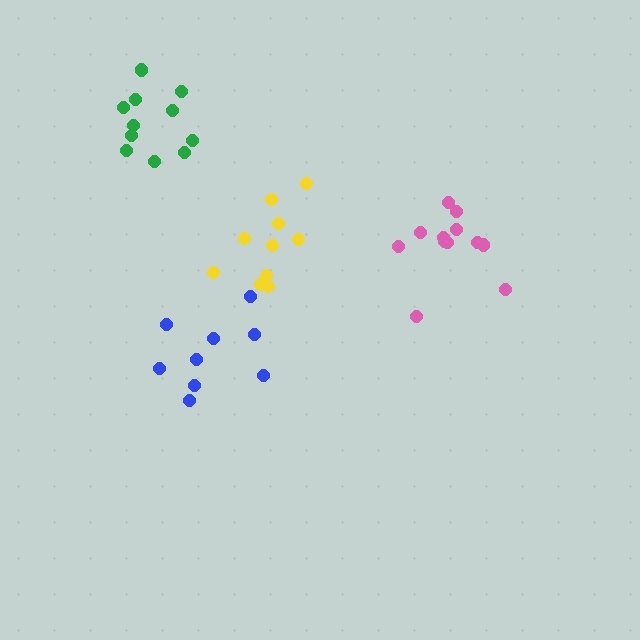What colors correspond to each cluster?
The clusters are colored: blue, pink, green, yellow.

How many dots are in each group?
Group 1: 9 dots, Group 2: 12 dots, Group 3: 11 dots, Group 4: 10 dots (42 total).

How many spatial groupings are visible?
There are 4 spatial groupings.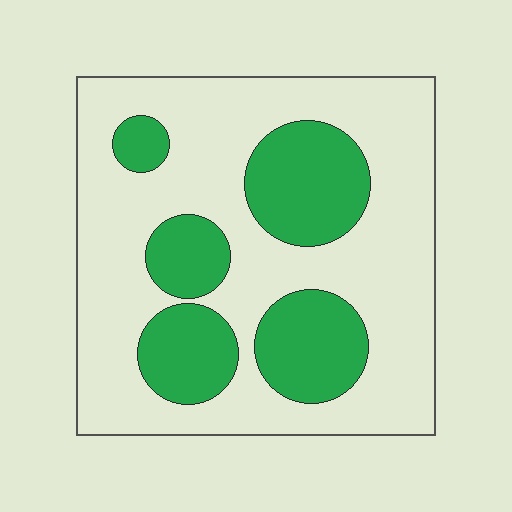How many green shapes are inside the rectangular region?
5.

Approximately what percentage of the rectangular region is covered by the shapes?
Approximately 30%.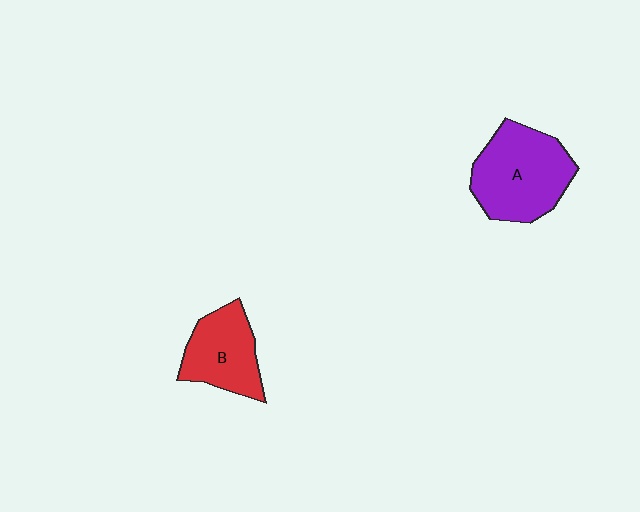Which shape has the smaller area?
Shape B (red).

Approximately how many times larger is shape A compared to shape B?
Approximately 1.4 times.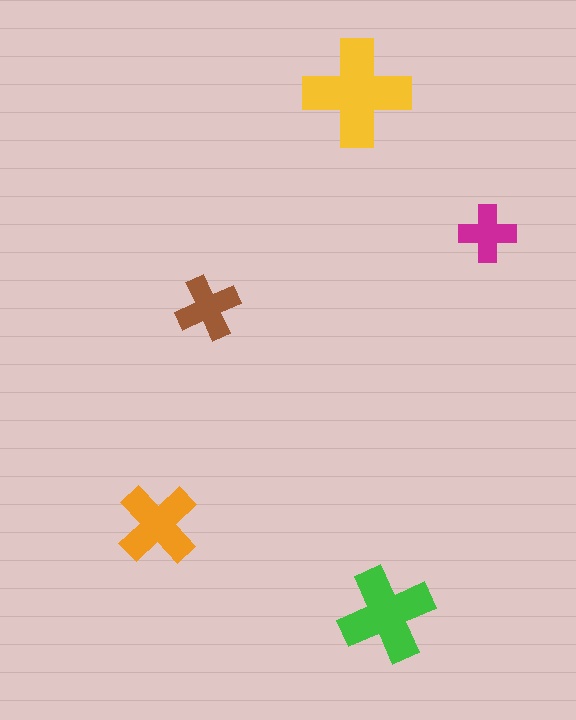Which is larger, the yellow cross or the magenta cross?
The yellow one.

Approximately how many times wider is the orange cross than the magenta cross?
About 1.5 times wider.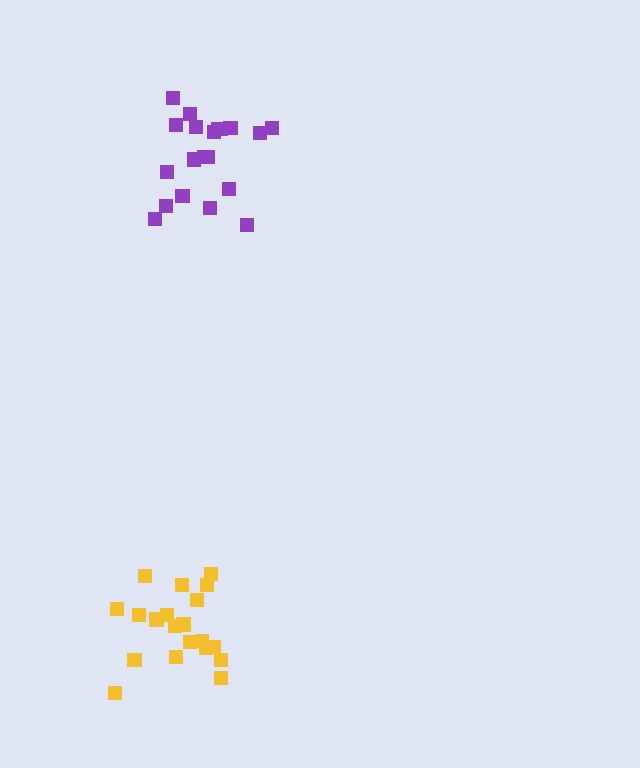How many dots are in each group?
Group 1: 20 dots, Group 2: 20 dots (40 total).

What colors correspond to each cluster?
The clusters are colored: yellow, purple.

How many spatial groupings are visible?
There are 2 spatial groupings.